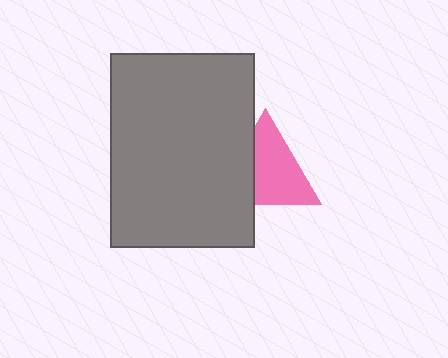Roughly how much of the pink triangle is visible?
Most of it is visible (roughly 66%).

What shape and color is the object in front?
The object in front is a gray rectangle.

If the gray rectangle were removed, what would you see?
You would see the complete pink triangle.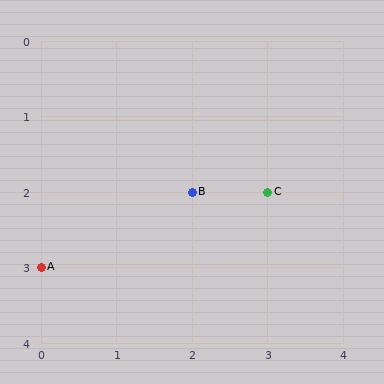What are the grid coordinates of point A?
Point A is at grid coordinates (0, 3).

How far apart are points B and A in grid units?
Points B and A are 2 columns and 1 row apart (about 2.2 grid units diagonally).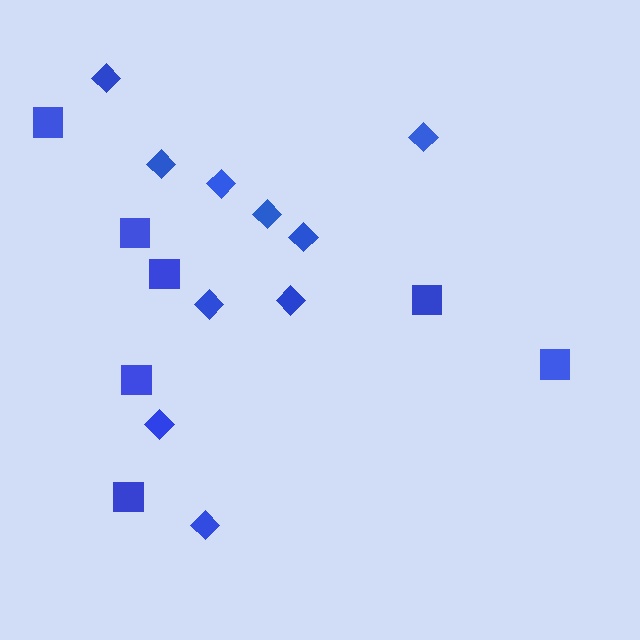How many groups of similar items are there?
There are 2 groups: one group of diamonds (10) and one group of squares (7).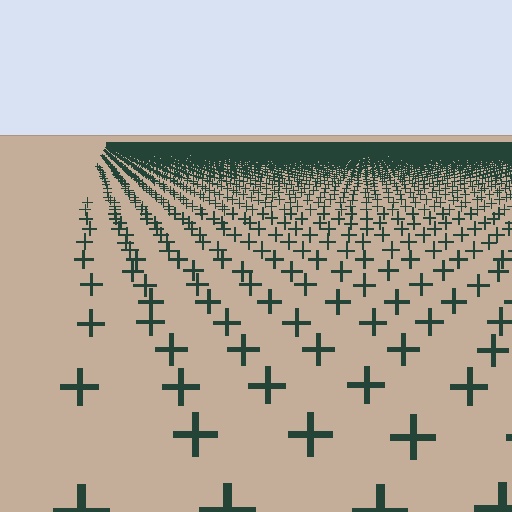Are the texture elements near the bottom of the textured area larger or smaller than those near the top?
Larger. Near the bottom, elements are closer to the viewer and appear at a bigger on-screen size.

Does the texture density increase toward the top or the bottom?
Density increases toward the top.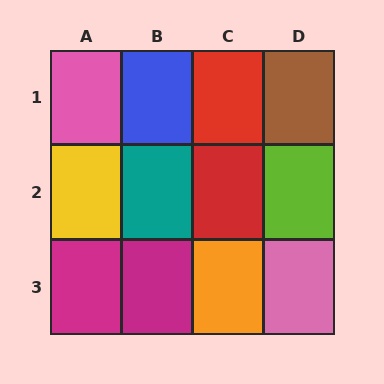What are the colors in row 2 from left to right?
Yellow, teal, red, lime.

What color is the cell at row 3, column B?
Magenta.